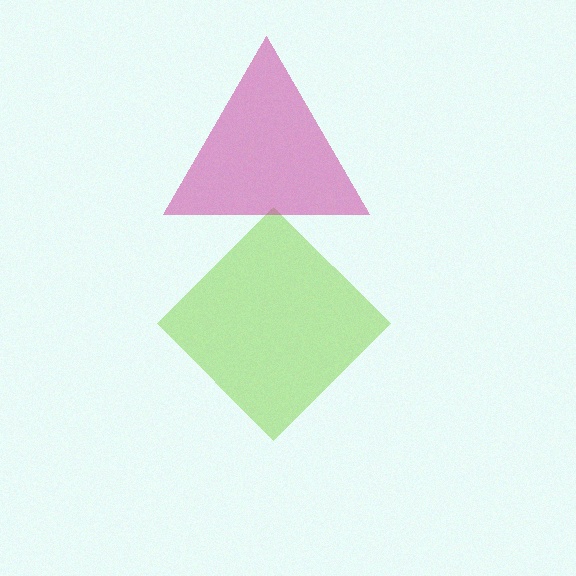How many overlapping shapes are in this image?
There are 2 overlapping shapes in the image.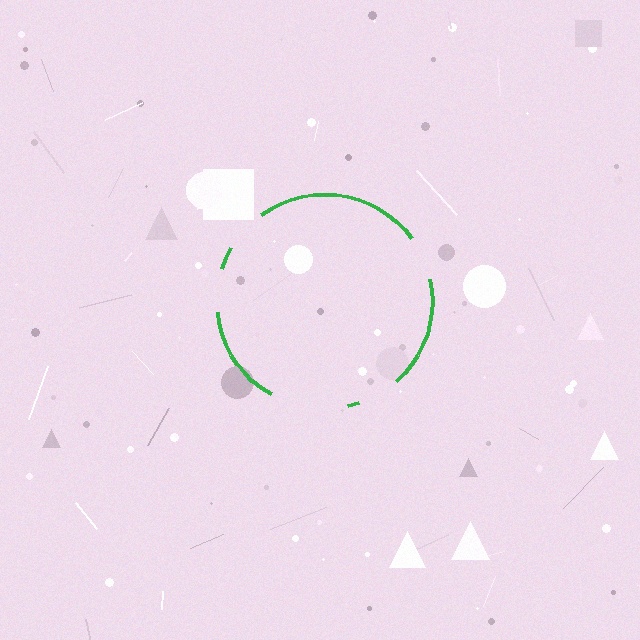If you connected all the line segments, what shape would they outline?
They would outline a circle.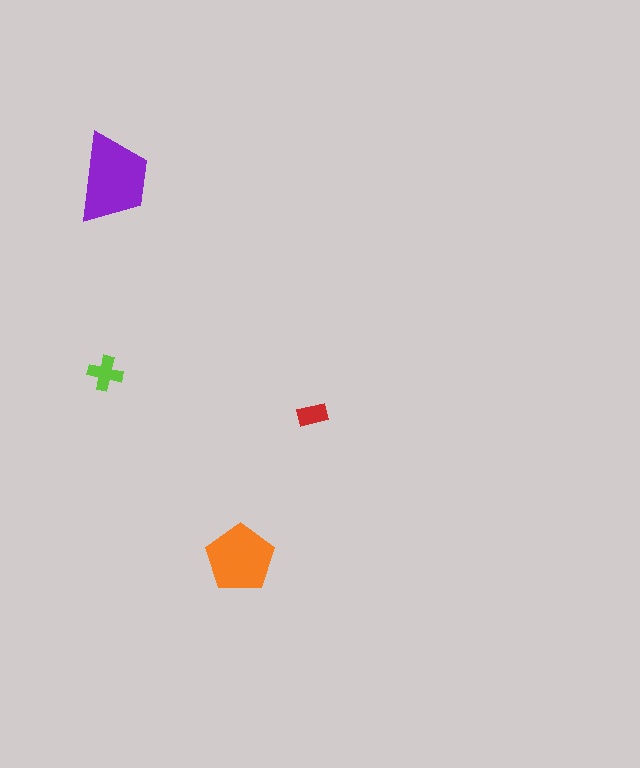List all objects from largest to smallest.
The purple trapezoid, the orange pentagon, the lime cross, the red rectangle.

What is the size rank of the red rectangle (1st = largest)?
4th.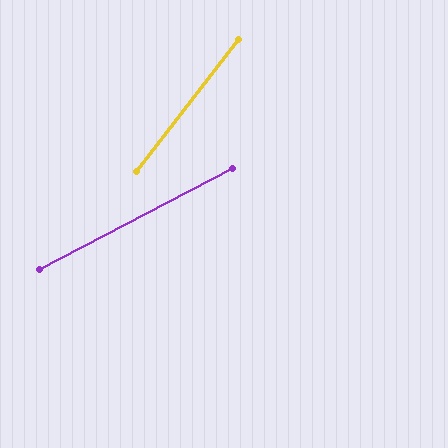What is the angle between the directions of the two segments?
Approximately 25 degrees.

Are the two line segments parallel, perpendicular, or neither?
Neither parallel nor perpendicular — they differ by about 25°.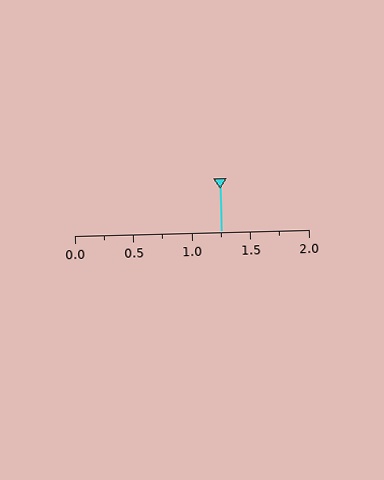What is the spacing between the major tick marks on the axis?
The major ticks are spaced 0.5 apart.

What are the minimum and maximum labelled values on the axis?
The axis runs from 0.0 to 2.0.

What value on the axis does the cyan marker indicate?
The marker indicates approximately 1.25.